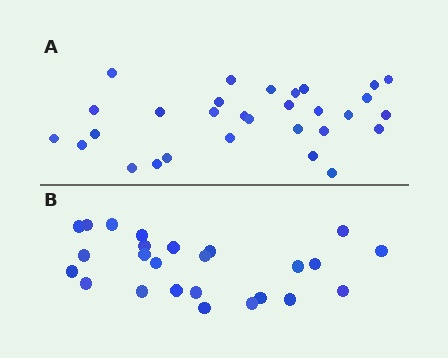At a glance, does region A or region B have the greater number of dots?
Region A (the top region) has more dots.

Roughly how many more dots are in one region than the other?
Region A has about 5 more dots than region B.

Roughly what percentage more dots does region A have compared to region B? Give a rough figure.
About 20% more.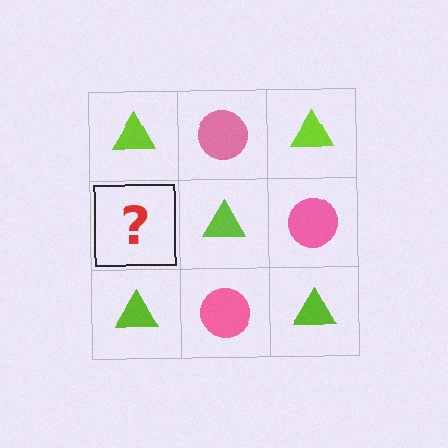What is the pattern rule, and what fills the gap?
The rule is that it alternates lime triangle and pink circle in a checkerboard pattern. The gap should be filled with a pink circle.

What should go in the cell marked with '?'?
The missing cell should contain a pink circle.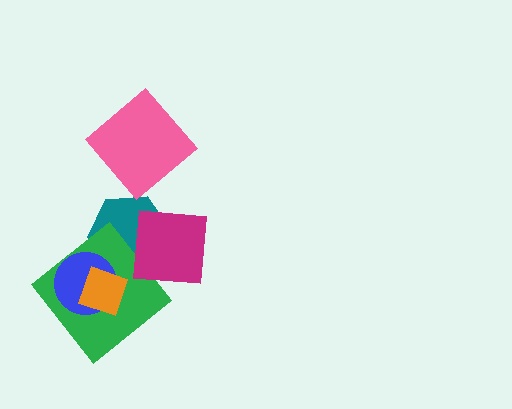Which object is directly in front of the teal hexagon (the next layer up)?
The green diamond is directly in front of the teal hexagon.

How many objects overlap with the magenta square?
2 objects overlap with the magenta square.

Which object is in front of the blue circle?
The orange diamond is in front of the blue circle.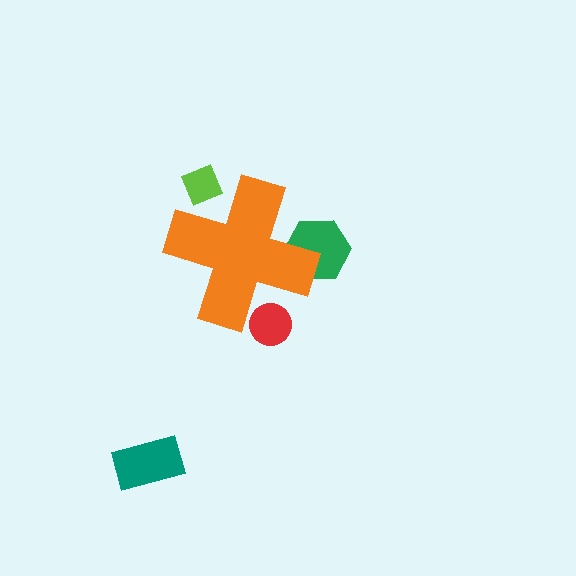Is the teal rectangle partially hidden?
No, the teal rectangle is fully visible.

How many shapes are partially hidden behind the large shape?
3 shapes are partially hidden.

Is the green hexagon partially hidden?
Yes, the green hexagon is partially hidden behind the orange cross.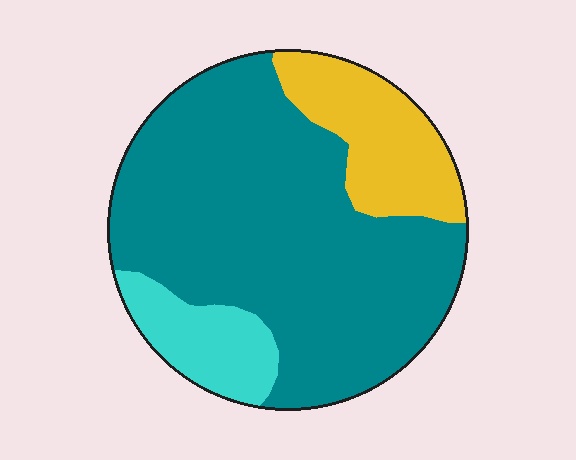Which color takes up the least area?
Cyan, at roughly 10%.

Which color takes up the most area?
Teal, at roughly 70%.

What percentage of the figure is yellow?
Yellow covers about 20% of the figure.